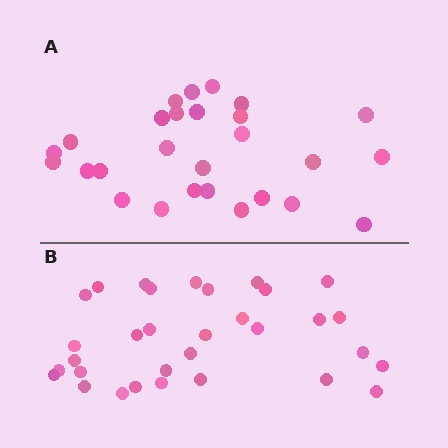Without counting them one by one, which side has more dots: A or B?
Region B (the bottom region) has more dots.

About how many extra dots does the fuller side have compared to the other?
Region B has about 5 more dots than region A.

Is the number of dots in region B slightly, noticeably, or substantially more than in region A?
Region B has only slightly more — the two regions are fairly close. The ratio is roughly 1.2 to 1.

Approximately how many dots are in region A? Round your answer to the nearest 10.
About 30 dots. (The exact count is 27, which rounds to 30.)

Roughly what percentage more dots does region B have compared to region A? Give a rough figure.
About 20% more.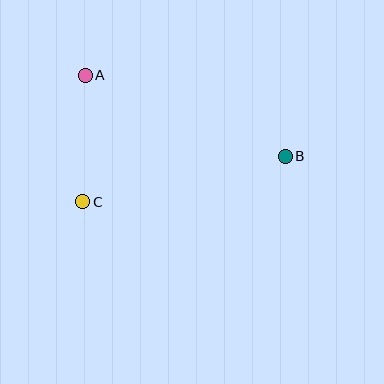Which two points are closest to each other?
Points A and C are closest to each other.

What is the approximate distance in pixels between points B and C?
The distance between B and C is approximately 207 pixels.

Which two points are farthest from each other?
Points A and B are farthest from each other.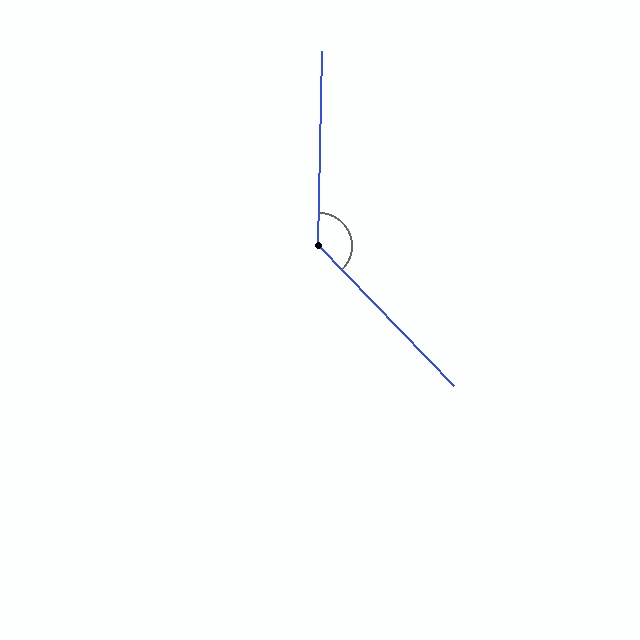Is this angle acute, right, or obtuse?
It is obtuse.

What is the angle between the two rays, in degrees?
Approximately 135 degrees.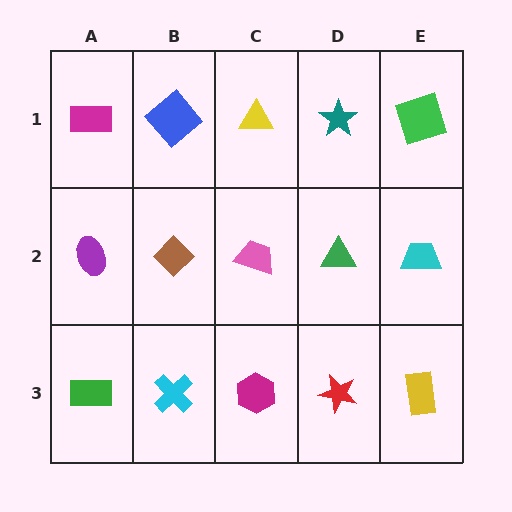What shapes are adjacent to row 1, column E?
A cyan trapezoid (row 2, column E), a teal star (row 1, column D).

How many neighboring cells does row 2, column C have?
4.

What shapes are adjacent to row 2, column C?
A yellow triangle (row 1, column C), a magenta hexagon (row 3, column C), a brown diamond (row 2, column B), a green triangle (row 2, column D).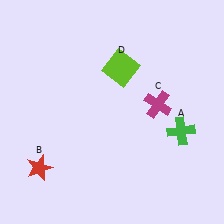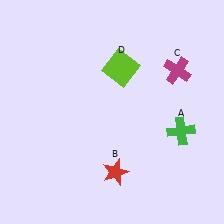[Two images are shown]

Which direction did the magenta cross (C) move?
The magenta cross (C) moved up.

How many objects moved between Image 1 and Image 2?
2 objects moved between the two images.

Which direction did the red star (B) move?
The red star (B) moved right.